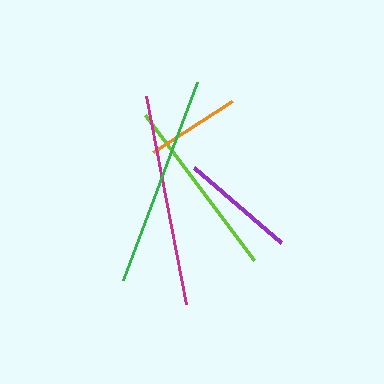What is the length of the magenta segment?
The magenta segment is approximately 212 pixels long.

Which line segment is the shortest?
The orange line is the shortest at approximately 93 pixels.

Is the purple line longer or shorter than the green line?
The green line is longer than the purple line.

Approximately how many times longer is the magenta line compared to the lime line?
The magenta line is approximately 1.2 times the length of the lime line.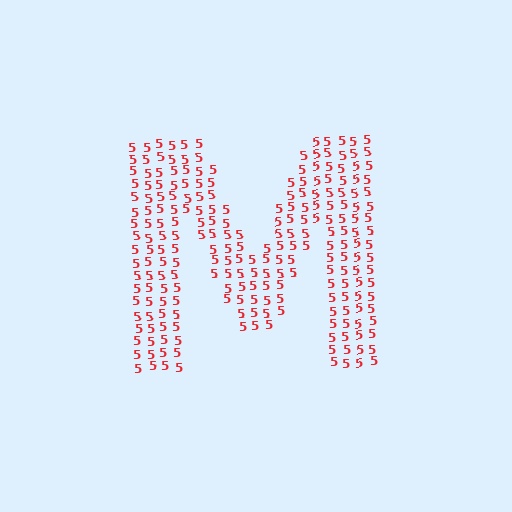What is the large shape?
The large shape is the letter M.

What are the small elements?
The small elements are digit 5's.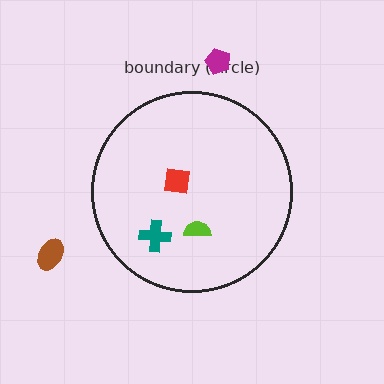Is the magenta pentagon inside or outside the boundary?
Outside.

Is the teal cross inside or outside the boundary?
Inside.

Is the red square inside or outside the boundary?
Inside.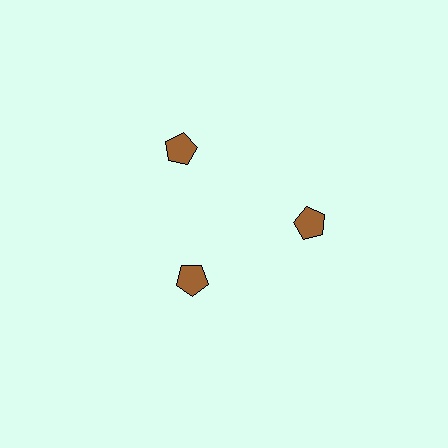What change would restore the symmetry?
The symmetry would be restored by moving it outward, back onto the ring so that all 3 pentagons sit at equal angles and equal distance from the center.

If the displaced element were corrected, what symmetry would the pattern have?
It would have 3-fold rotational symmetry — the pattern would map onto itself every 120 degrees.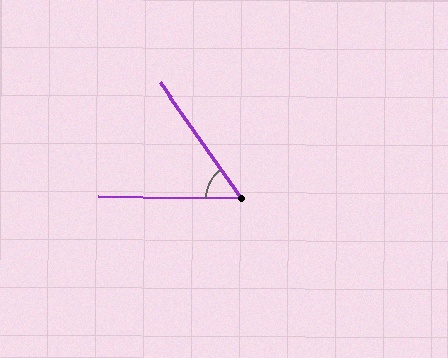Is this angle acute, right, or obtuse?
It is acute.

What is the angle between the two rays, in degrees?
Approximately 55 degrees.